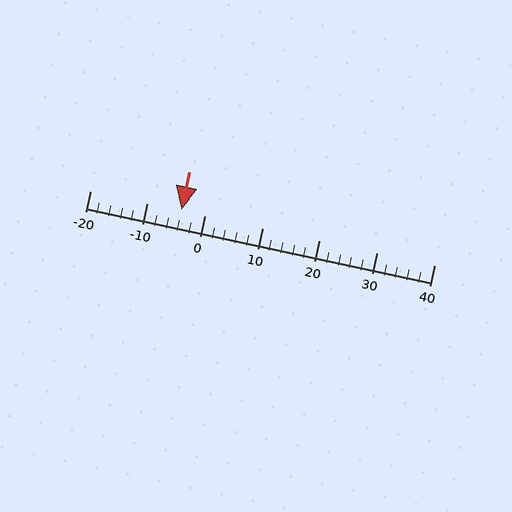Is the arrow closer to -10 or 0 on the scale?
The arrow is closer to 0.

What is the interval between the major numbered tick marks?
The major tick marks are spaced 10 units apart.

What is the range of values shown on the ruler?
The ruler shows values from -20 to 40.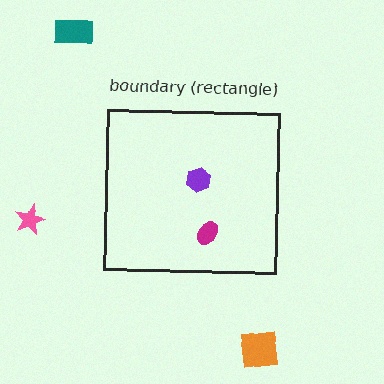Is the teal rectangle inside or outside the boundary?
Outside.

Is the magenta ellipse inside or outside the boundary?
Inside.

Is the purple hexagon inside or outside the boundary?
Inside.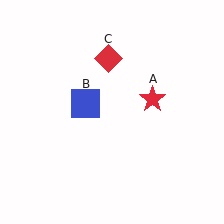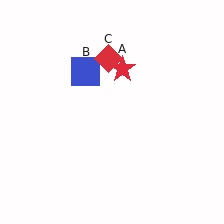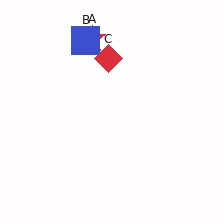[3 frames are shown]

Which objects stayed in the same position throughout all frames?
Red diamond (object C) remained stationary.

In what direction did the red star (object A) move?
The red star (object A) moved up and to the left.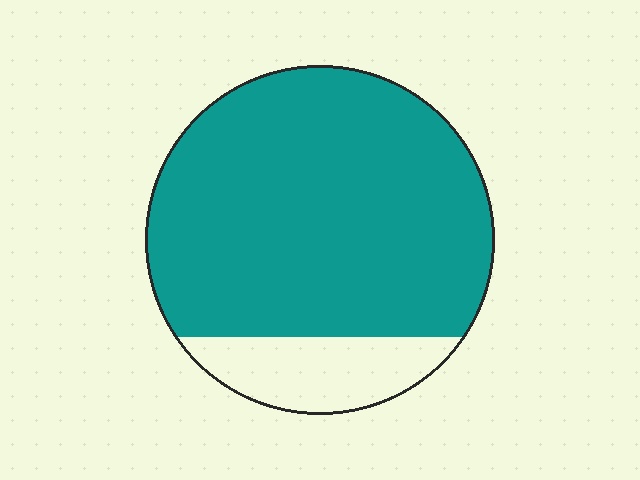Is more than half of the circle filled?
Yes.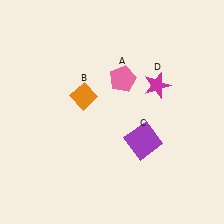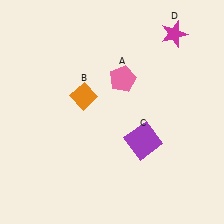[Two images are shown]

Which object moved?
The magenta star (D) moved up.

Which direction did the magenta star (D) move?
The magenta star (D) moved up.